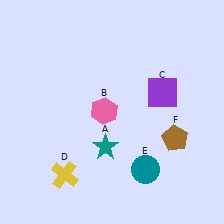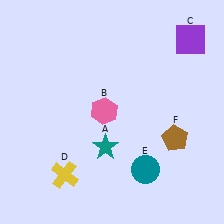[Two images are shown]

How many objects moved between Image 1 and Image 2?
1 object moved between the two images.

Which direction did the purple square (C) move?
The purple square (C) moved up.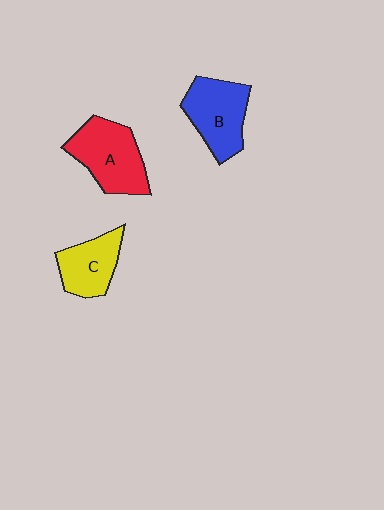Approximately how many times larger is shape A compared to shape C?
Approximately 1.4 times.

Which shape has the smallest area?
Shape C (yellow).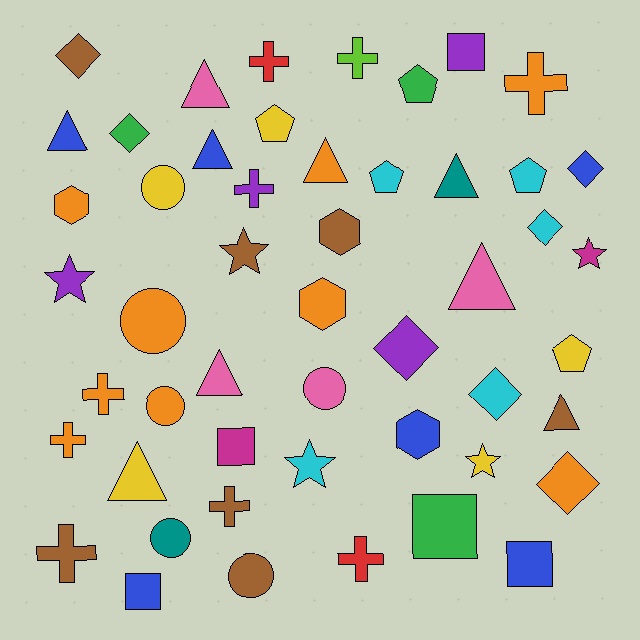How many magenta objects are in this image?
There are 2 magenta objects.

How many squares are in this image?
There are 5 squares.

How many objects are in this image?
There are 50 objects.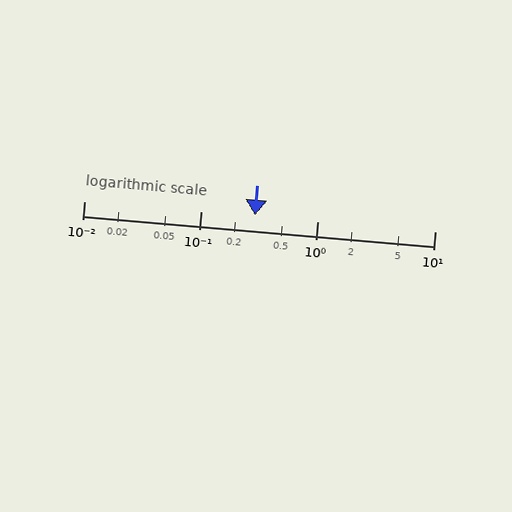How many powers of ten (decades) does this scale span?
The scale spans 3 decades, from 0.01 to 10.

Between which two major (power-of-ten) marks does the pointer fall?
The pointer is between 0.1 and 1.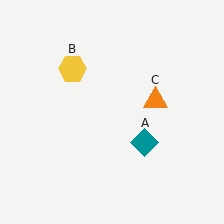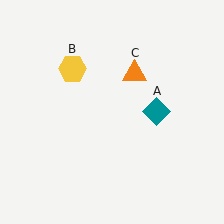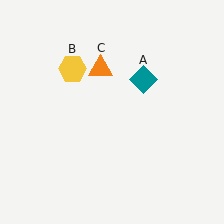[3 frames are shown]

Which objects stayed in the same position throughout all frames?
Yellow hexagon (object B) remained stationary.